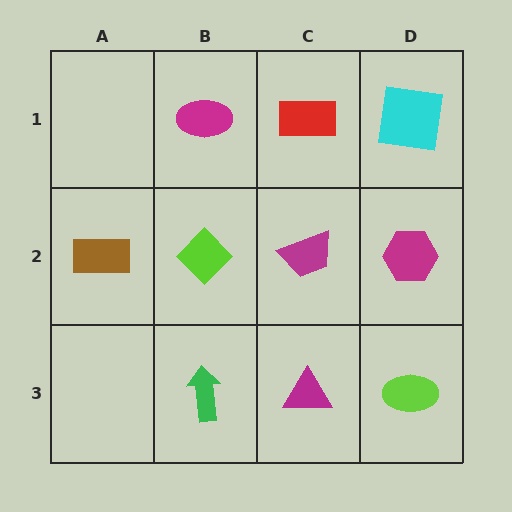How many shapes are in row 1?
3 shapes.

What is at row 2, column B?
A lime diamond.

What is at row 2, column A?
A brown rectangle.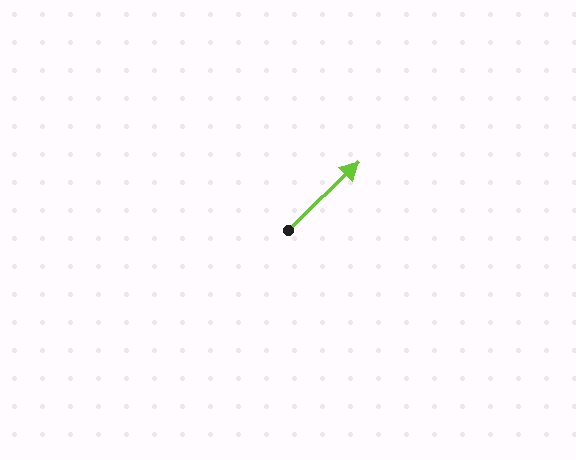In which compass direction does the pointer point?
Northeast.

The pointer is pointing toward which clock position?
Roughly 2 o'clock.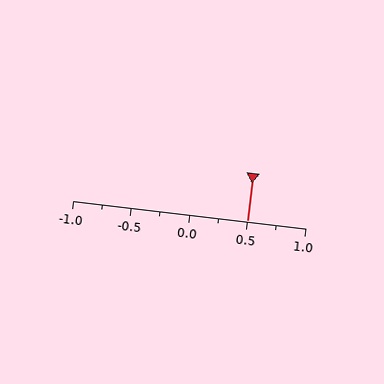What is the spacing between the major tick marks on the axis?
The major ticks are spaced 0.5 apart.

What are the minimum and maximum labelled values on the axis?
The axis runs from -1.0 to 1.0.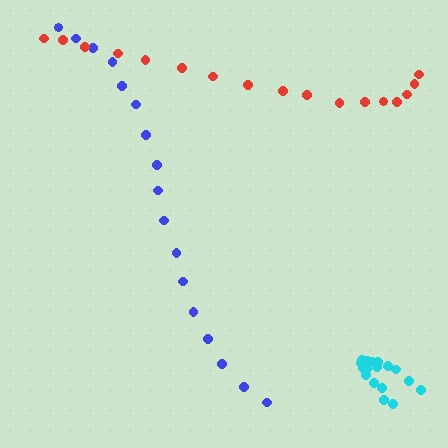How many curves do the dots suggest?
There are 3 distinct paths.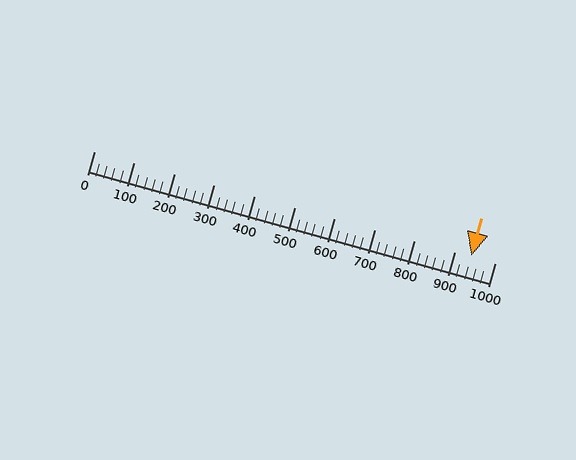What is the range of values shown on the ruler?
The ruler shows values from 0 to 1000.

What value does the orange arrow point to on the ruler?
The orange arrow points to approximately 940.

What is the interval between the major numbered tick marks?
The major tick marks are spaced 100 units apart.